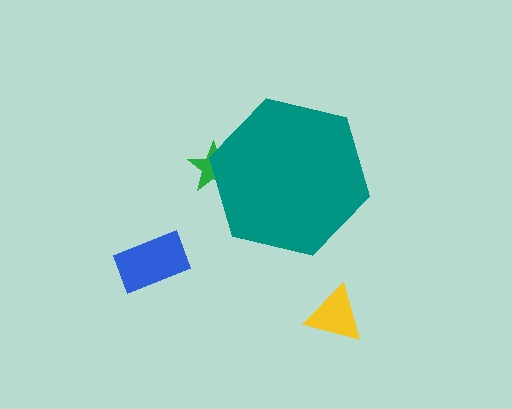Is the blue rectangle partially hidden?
No, the blue rectangle is fully visible.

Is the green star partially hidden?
Yes, the green star is partially hidden behind the teal hexagon.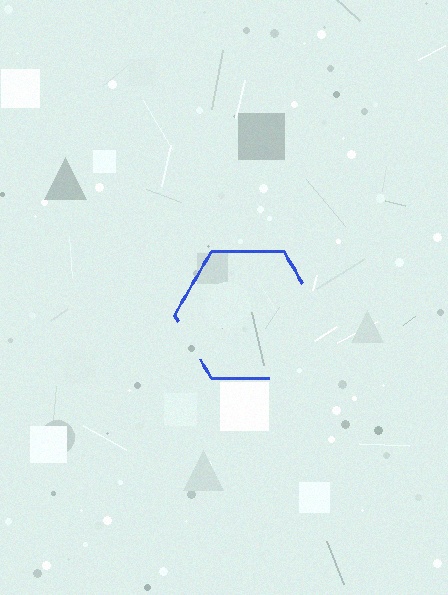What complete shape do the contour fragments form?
The contour fragments form a hexagon.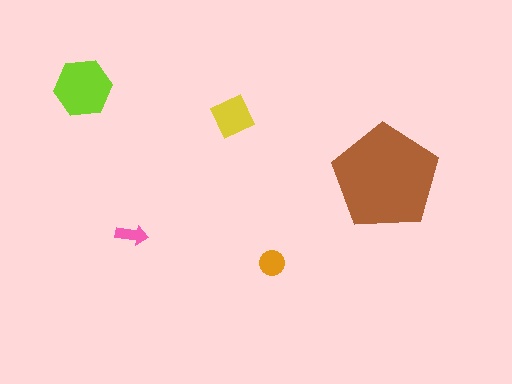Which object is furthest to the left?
The lime hexagon is leftmost.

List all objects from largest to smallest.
The brown pentagon, the lime hexagon, the yellow square, the orange circle, the pink arrow.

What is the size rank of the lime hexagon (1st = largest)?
2nd.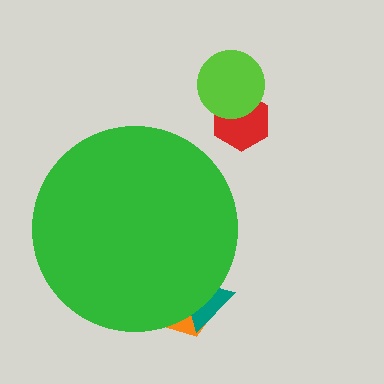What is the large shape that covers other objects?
A green circle.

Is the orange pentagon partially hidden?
Yes, the orange pentagon is partially hidden behind the green circle.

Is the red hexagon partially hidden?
No, the red hexagon is fully visible.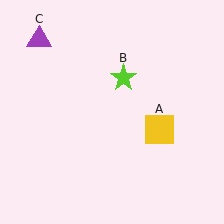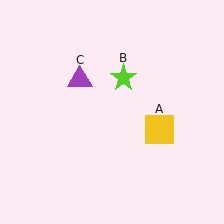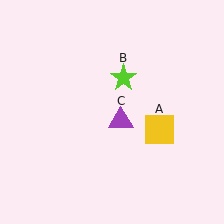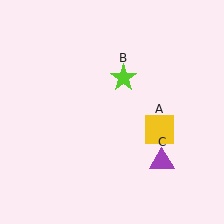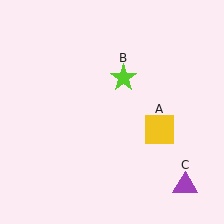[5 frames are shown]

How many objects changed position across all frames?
1 object changed position: purple triangle (object C).